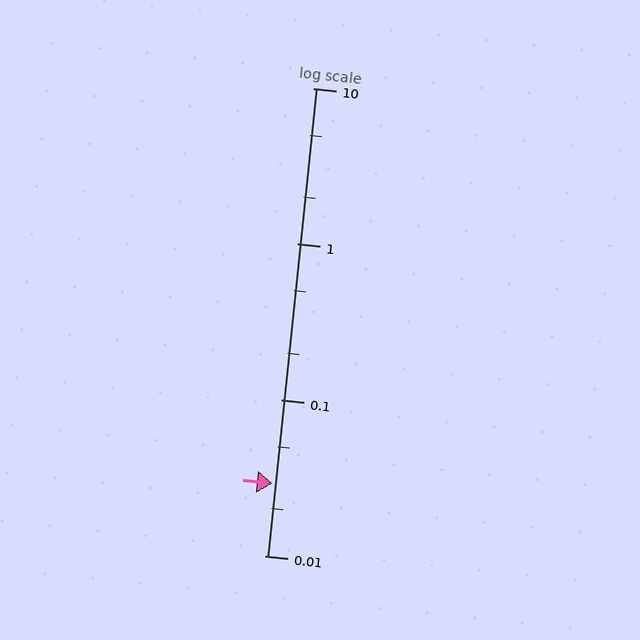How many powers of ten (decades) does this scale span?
The scale spans 3 decades, from 0.01 to 10.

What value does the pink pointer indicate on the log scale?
The pointer indicates approximately 0.029.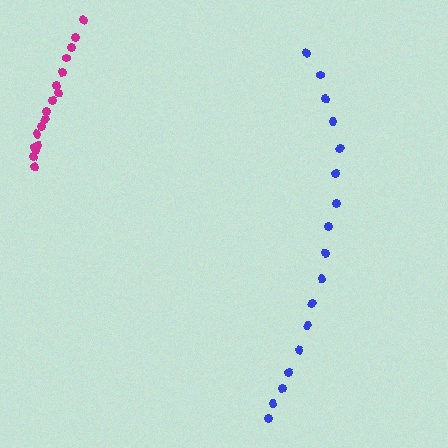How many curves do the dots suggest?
There are 2 distinct paths.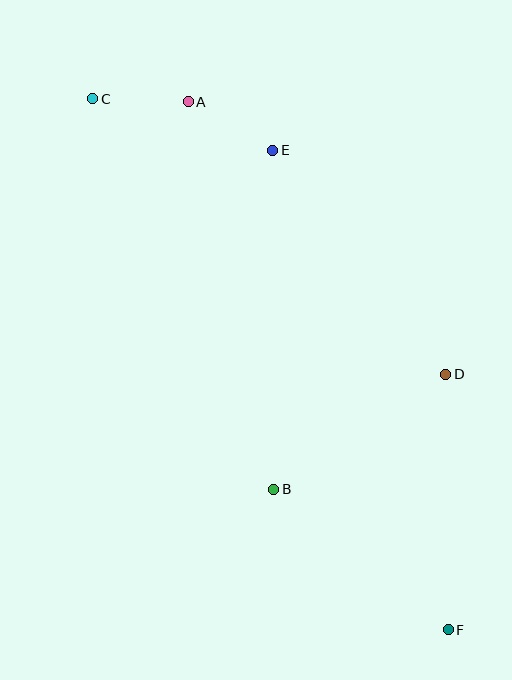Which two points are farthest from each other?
Points C and F are farthest from each other.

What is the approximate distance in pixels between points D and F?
The distance between D and F is approximately 255 pixels.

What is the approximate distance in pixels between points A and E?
The distance between A and E is approximately 98 pixels.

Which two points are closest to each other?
Points A and C are closest to each other.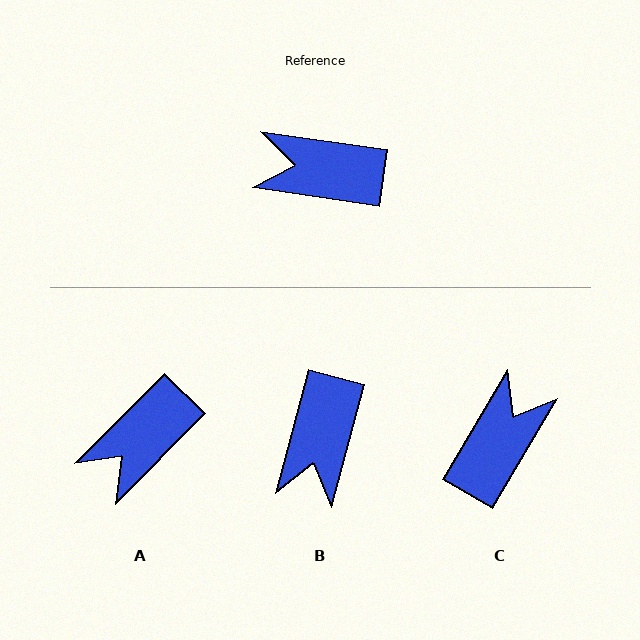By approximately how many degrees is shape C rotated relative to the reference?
Approximately 112 degrees clockwise.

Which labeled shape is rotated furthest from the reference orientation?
C, about 112 degrees away.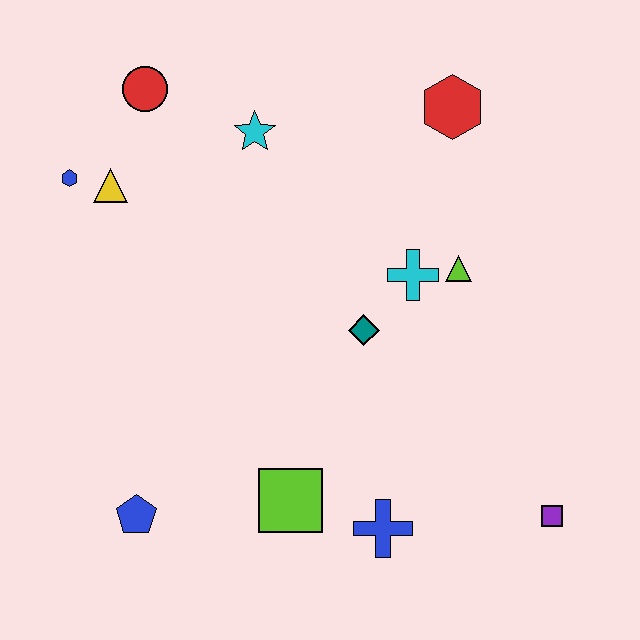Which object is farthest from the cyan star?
The purple square is farthest from the cyan star.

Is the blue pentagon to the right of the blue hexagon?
Yes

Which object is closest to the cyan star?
The red circle is closest to the cyan star.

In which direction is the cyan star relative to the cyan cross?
The cyan star is to the left of the cyan cross.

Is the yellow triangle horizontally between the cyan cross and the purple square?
No